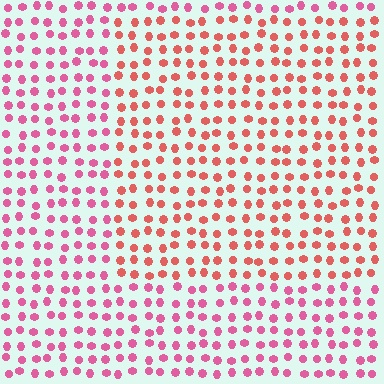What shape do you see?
I see a rectangle.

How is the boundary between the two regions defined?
The boundary is defined purely by a slight shift in hue (about 32 degrees). Spacing, size, and orientation are identical on both sides.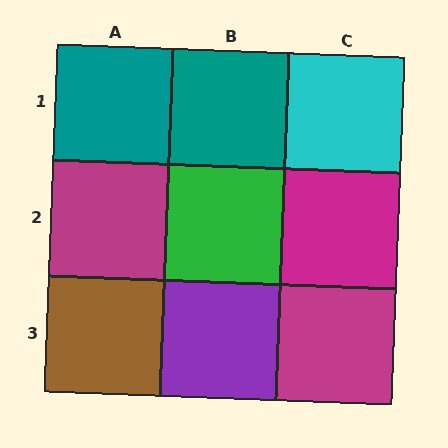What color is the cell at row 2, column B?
Green.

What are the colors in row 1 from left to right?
Teal, teal, cyan.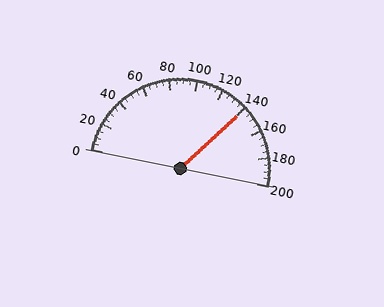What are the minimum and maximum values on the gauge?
The gauge ranges from 0 to 200.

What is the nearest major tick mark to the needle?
The nearest major tick mark is 140.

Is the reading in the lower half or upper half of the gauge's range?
The reading is in the upper half of the range (0 to 200).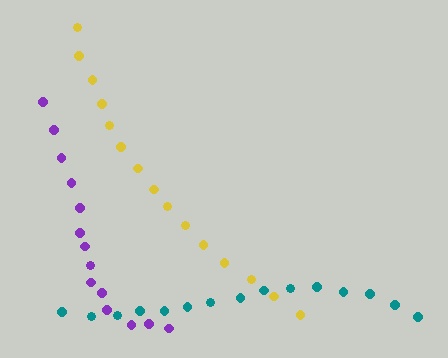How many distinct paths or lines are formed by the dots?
There are 3 distinct paths.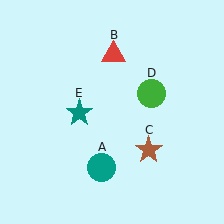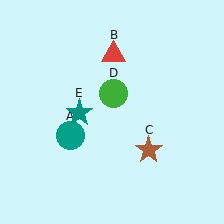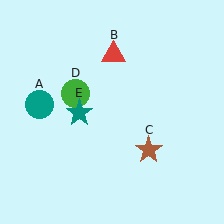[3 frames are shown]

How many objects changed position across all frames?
2 objects changed position: teal circle (object A), green circle (object D).